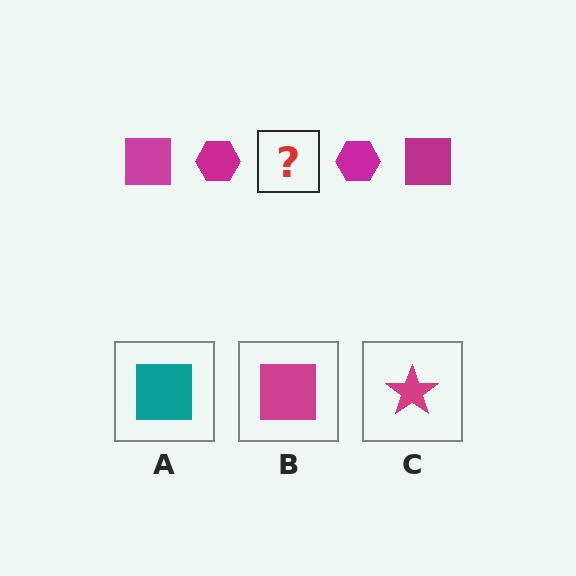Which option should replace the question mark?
Option B.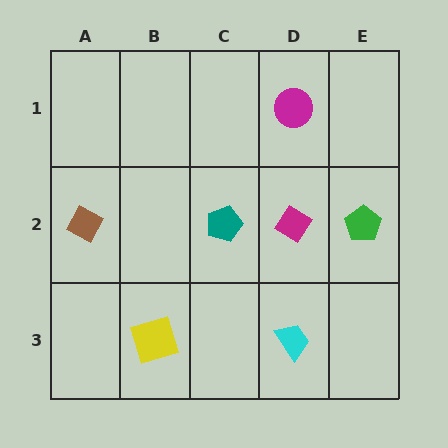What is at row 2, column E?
A green pentagon.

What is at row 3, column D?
A cyan trapezoid.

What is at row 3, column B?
A yellow square.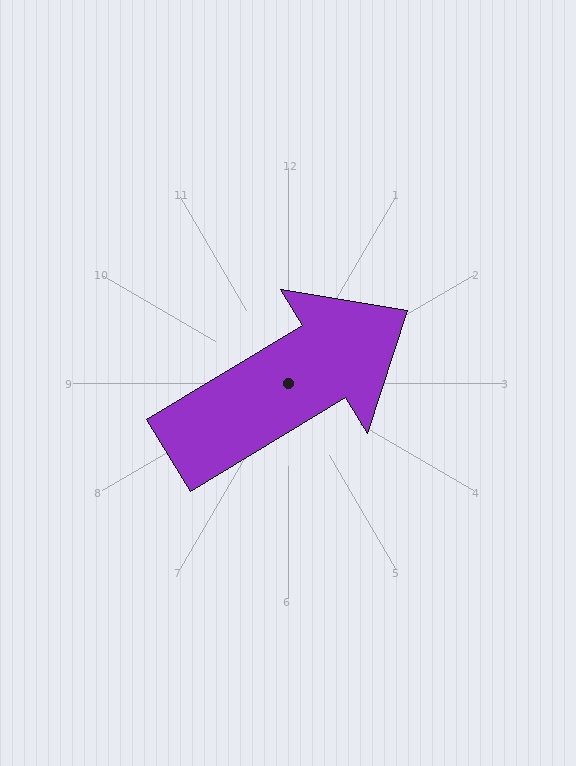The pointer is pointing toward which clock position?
Roughly 2 o'clock.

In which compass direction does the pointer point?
Northeast.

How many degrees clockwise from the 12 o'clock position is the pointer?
Approximately 59 degrees.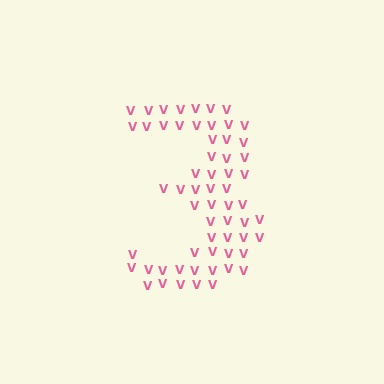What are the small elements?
The small elements are letter V's.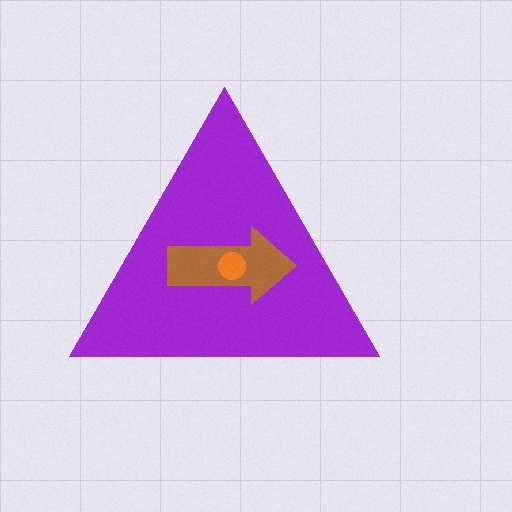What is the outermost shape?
The purple triangle.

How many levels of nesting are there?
3.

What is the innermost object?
The orange circle.